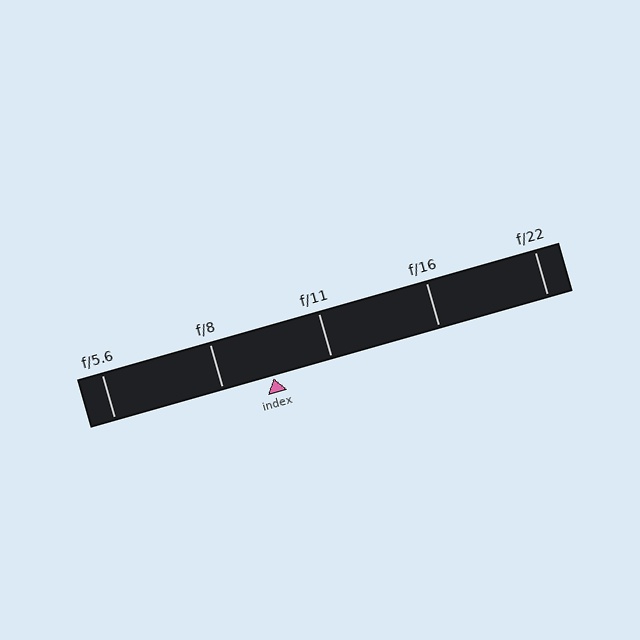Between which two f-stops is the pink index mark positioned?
The index mark is between f/8 and f/11.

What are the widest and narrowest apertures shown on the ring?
The widest aperture shown is f/5.6 and the narrowest is f/22.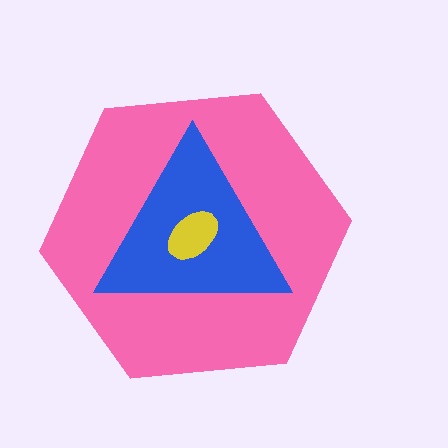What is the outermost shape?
The pink hexagon.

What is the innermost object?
The yellow ellipse.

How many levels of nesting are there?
3.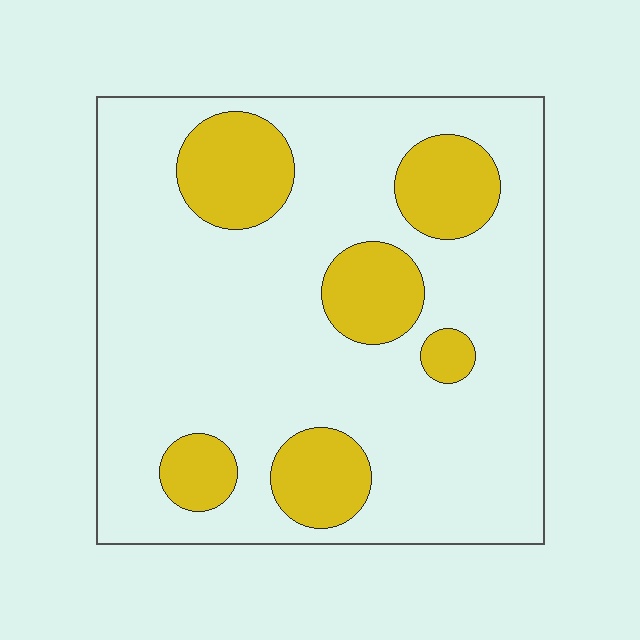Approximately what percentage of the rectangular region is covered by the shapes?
Approximately 20%.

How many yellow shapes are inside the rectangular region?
6.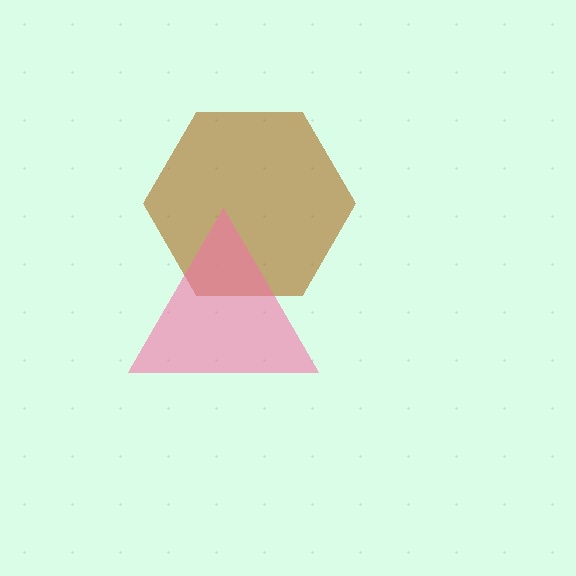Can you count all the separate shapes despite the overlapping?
Yes, there are 2 separate shapes.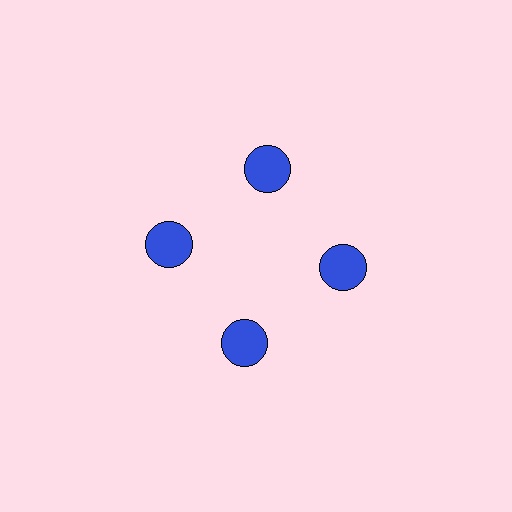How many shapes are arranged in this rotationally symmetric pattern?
There are 4 shapes, arranged in 4 groups of 1.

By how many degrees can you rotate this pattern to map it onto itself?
The pattern maps onto itself every 90 degrees of rotation.